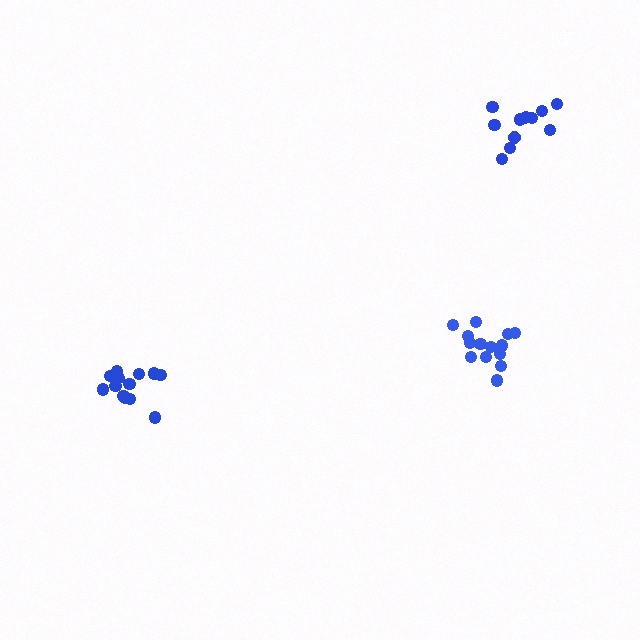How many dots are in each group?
Group 1: 14 dots, Group 2: 12 dots, Group 3: 14 dots (40 total).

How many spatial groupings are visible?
There are 3 spatial groupings.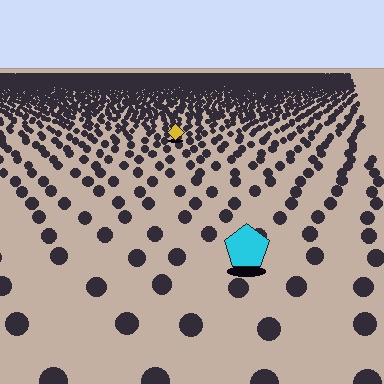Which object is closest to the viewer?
The cyan pentagon is closest. The texture marks near it are larger and more spread out.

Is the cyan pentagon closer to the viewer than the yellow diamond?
Yes. The cyan pentagon is closer — you can tell from the texture gradient: the ground texture is coarser near it.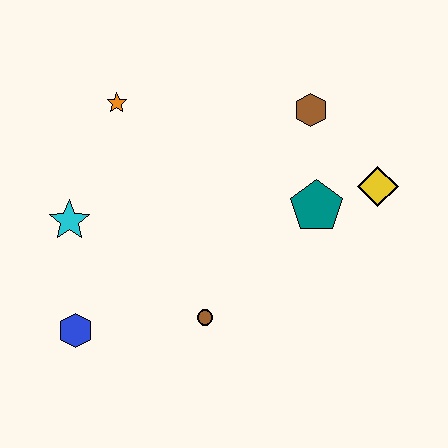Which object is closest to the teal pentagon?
The yellow diamond is closest to the teal pentagon.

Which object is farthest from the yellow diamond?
The blue hexagon is farthest from the yellow diamond.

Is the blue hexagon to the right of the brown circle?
No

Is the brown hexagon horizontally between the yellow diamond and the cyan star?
Yes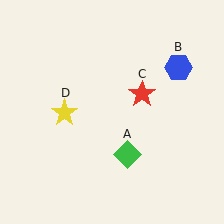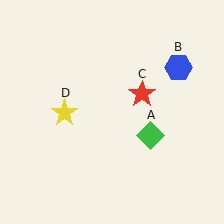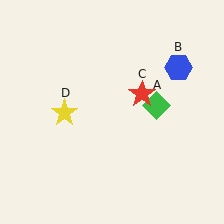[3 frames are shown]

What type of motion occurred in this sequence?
The green diamond (object A) rotated counterclockwise around the center of the scene.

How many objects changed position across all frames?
1 object changed position: green diamond (object A).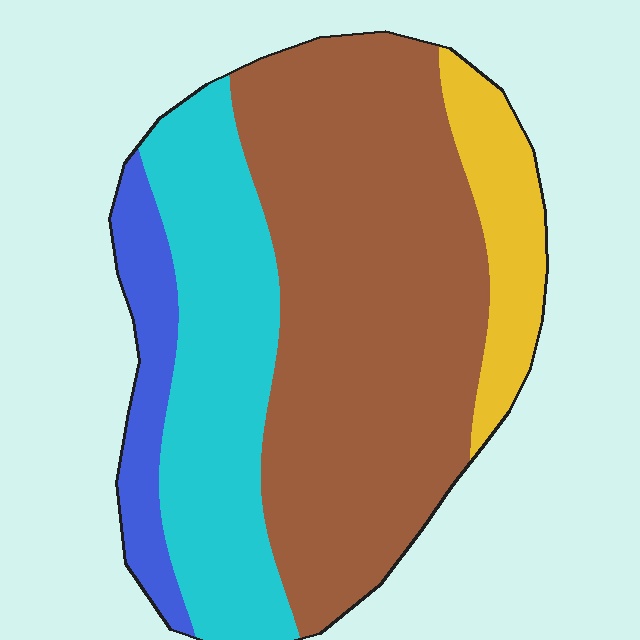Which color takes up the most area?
Brown, at roughly 55%.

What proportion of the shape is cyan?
Cyan takes up between a quarter and a half of the shape.